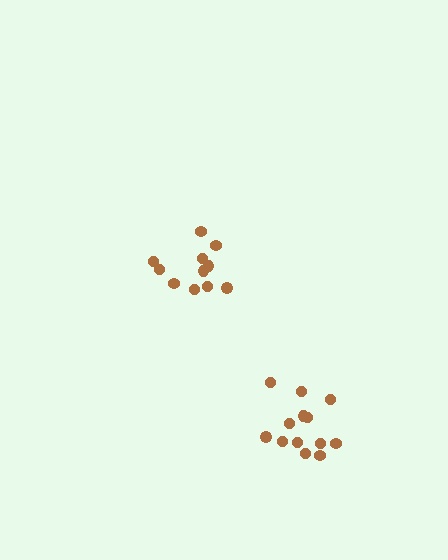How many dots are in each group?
Group 1: 11 dots, Group 2: 13 dots (24 total).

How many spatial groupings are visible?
There are 2 spatial groupings.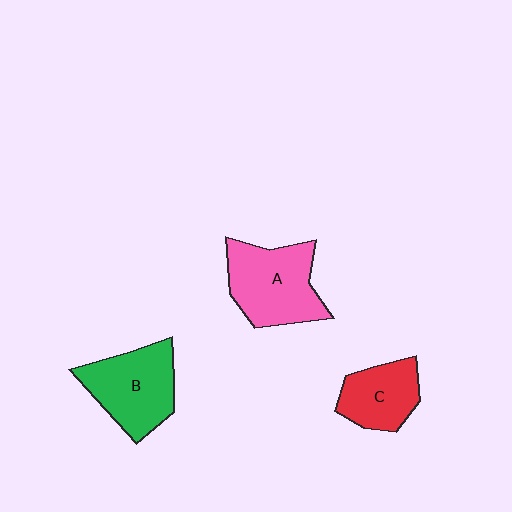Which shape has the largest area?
Shape A (pink).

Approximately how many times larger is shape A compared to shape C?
Approximately 1.5 times.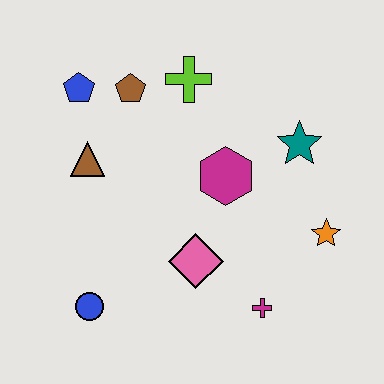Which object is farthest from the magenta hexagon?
The blue circle is farthest from the magenta hexagon.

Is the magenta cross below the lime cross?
Yes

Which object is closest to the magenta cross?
The pink diamond is closest to the magenta cross.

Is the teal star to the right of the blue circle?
Yes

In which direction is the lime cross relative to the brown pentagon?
The lime cross is to the right of the brown pentagon.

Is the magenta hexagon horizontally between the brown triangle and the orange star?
Yes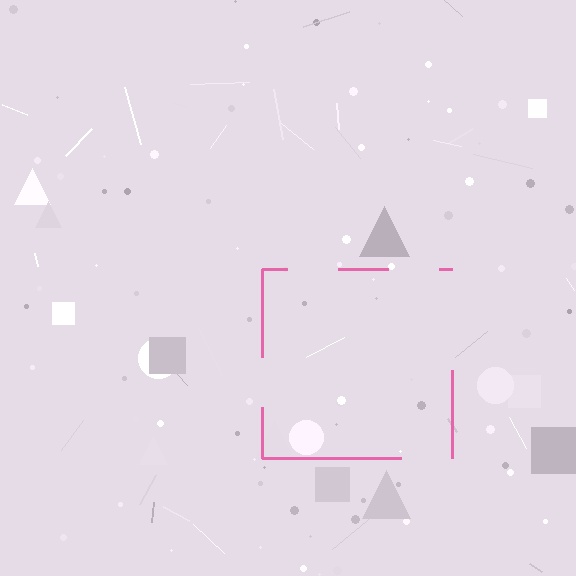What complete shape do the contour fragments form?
The contour fragments form a square.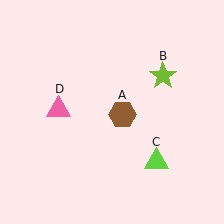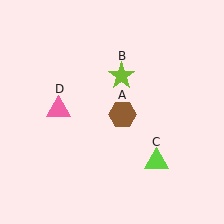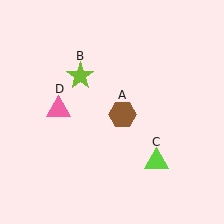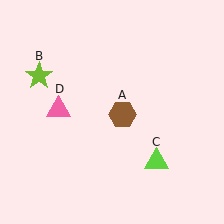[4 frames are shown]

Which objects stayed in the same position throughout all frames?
Brown hexagon (object A) and lime triangle (object C) and pink triangle (object D) remained stationary.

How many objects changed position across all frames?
1 object changed position: lime star (object B).